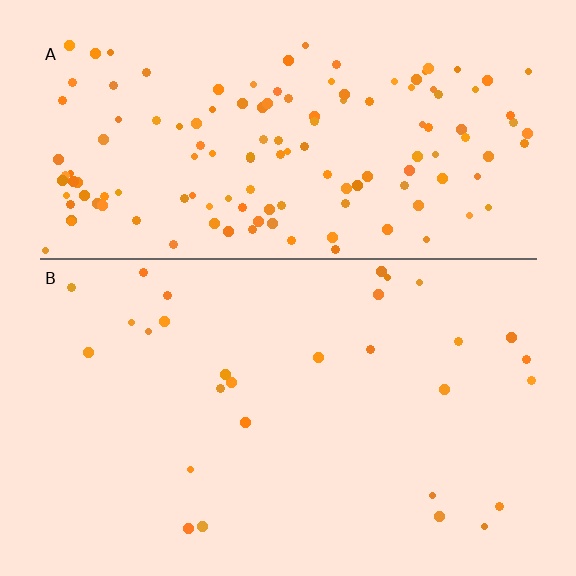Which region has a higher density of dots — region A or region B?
A (the top).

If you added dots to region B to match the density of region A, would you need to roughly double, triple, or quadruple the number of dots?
Approximately quadruple.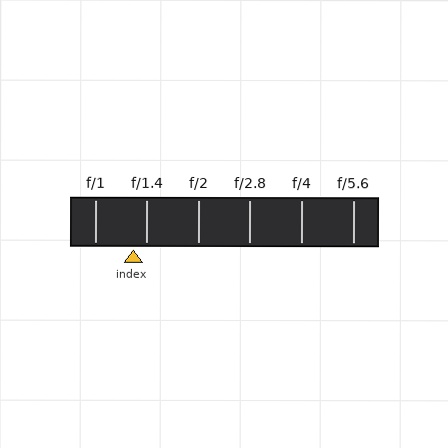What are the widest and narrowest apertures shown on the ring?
The widest aperture shown is f/1 and the narrowest is f/5.6.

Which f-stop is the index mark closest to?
The index mark is closest to f/1.4.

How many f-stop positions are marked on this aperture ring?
There are 6 f-stop positions marked.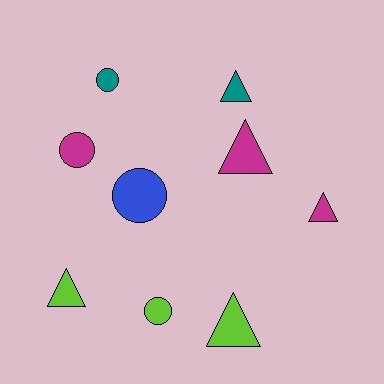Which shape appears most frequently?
Triangle, with 5 objects.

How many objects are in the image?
There are 9 objects.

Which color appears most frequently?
Magenta, with 3 objects.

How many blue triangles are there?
There are no blue triangles.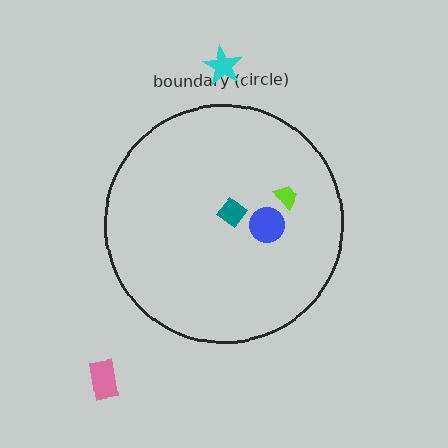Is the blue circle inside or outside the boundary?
Inside.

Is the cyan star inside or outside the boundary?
Outside.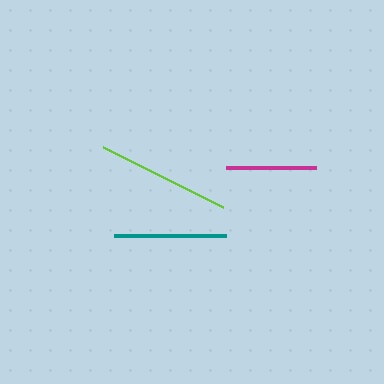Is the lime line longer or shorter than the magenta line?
The lime line is longer than the magenta line.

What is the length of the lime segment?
The lime segment is approximately 134 pixels long.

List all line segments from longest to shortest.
From longest to shortest: lime, teal, magenta.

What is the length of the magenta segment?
The magenta segment is approximately 91 pixels long.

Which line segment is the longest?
The lime line is the longest at approximately 134 pixels.